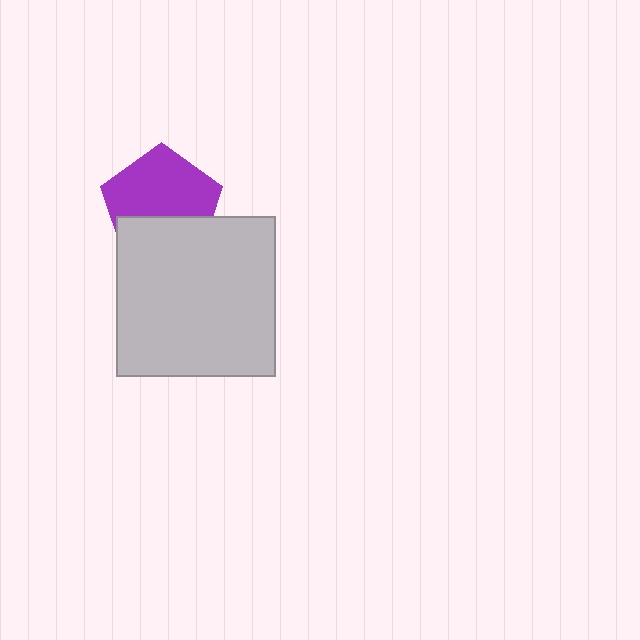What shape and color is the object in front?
The object in front is a light gray square.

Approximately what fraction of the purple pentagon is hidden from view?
Roughly 38% of the purple pentagon is hidden behind the light gray square.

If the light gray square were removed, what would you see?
You would see the complete purple pentagon.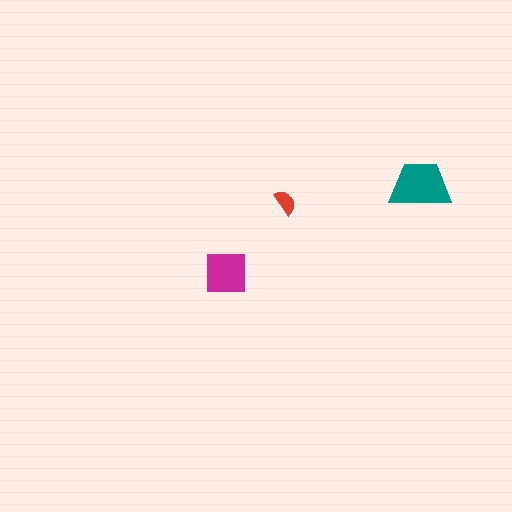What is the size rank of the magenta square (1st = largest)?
2nd.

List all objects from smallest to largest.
The red semicircle, the magenta square, the teal trapezoid.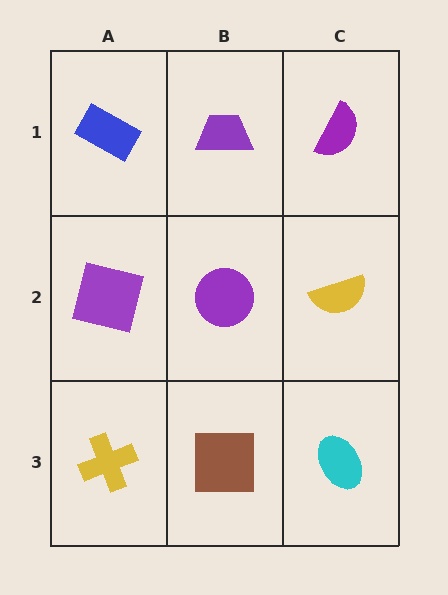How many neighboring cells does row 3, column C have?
2.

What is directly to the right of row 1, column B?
A purple semicircle.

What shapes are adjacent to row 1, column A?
A purple square (row 2, column A), a purple trapezoid (row 1, column B).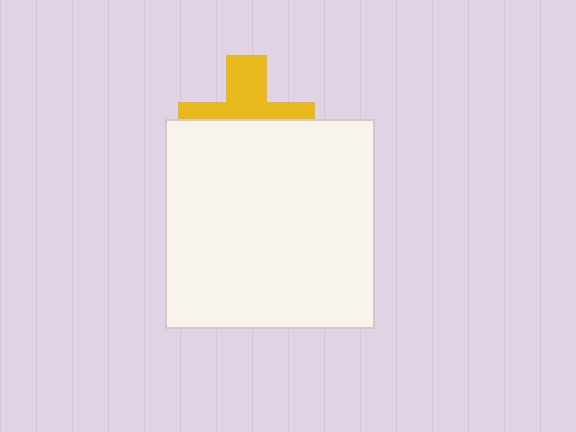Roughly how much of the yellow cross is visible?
About half of it is visible (roughly 45%).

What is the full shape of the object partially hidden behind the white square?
The partially hidden object is a yellow cross.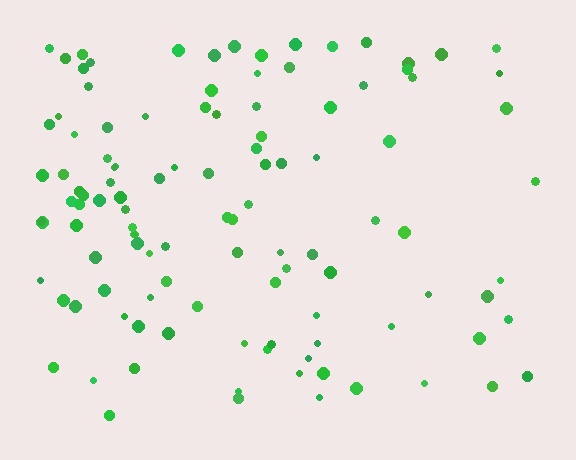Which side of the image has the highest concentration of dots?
The left.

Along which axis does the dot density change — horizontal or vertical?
Horizontal.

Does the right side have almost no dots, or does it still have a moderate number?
Still a moderate number, just noticeably fewer than the left.